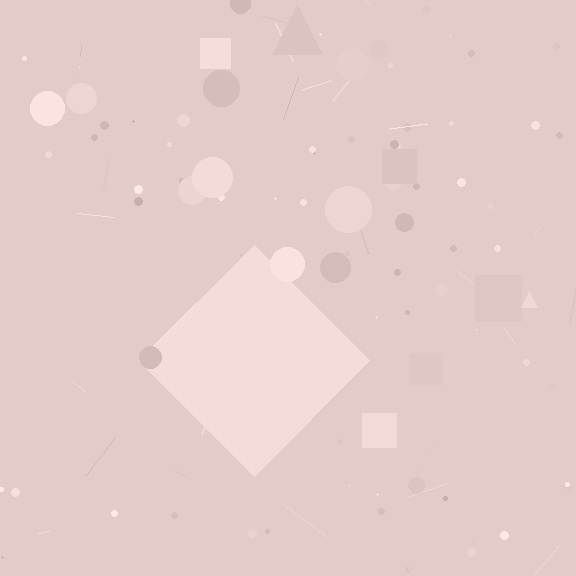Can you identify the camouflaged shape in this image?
The camouflaged shape is a diamond.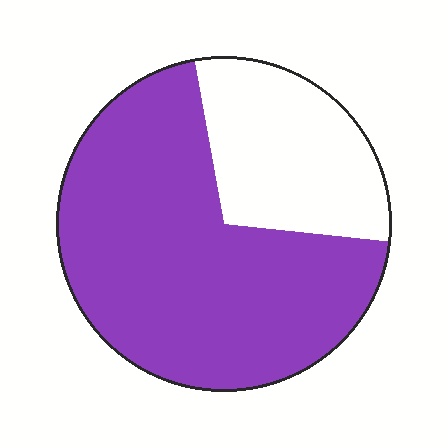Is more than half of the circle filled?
Yes.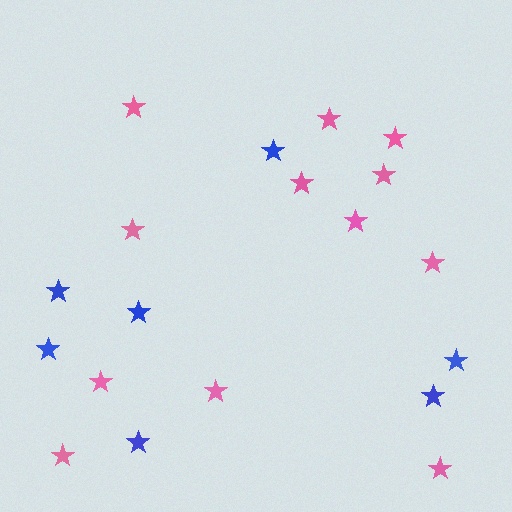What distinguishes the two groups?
There are 2 groups: one group of pink stars (12) and one group of blue stars (7).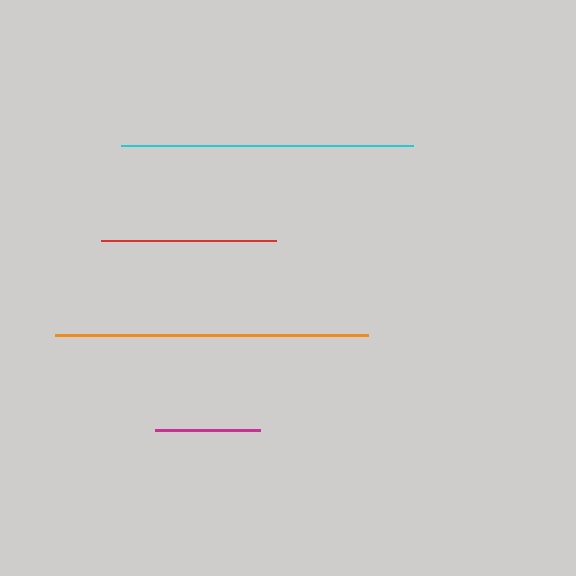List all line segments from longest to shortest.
From longest to shortest: orange, cyan, red, magenta.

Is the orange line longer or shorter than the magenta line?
The orange line is longer than the magenta line.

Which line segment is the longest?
The orange line is the longest at approximately 313 pixels.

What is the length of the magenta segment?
The magenta segment is approximately 105 pixels long.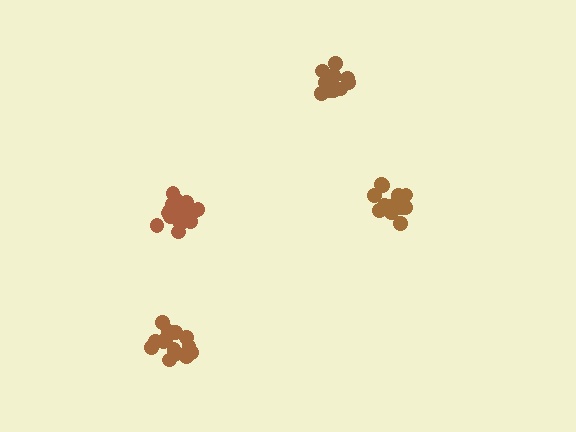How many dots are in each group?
Group 1: 15 dots, Group 2: 14 dots, Group 3: 16 dots, Group 4: 18 dots (63 total).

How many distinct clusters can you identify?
There are 4 distinct clusters.